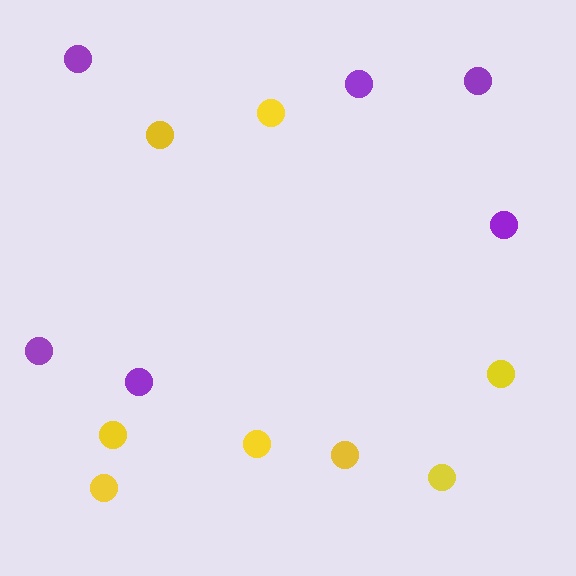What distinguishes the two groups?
There are 2 groups: one group of yellow circles (8) and one group of purple circles (6).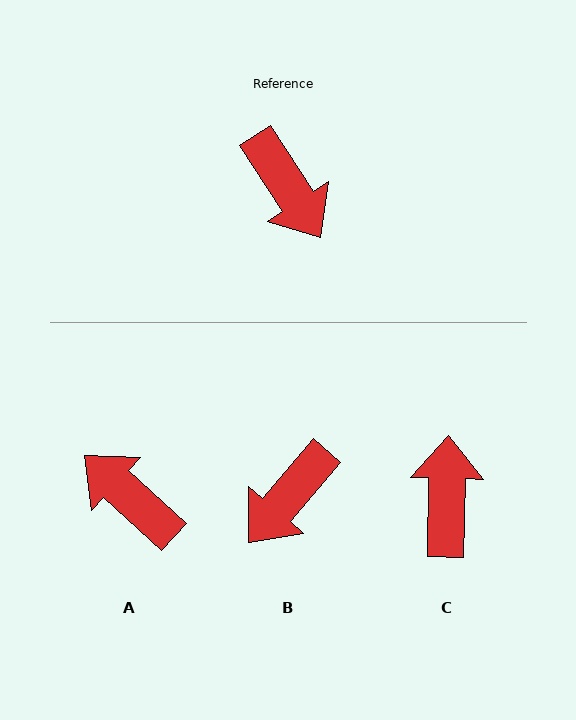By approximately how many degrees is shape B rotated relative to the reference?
Approximately 73 degrees clockwise.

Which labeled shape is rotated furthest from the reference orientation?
A, about 165 degrees away.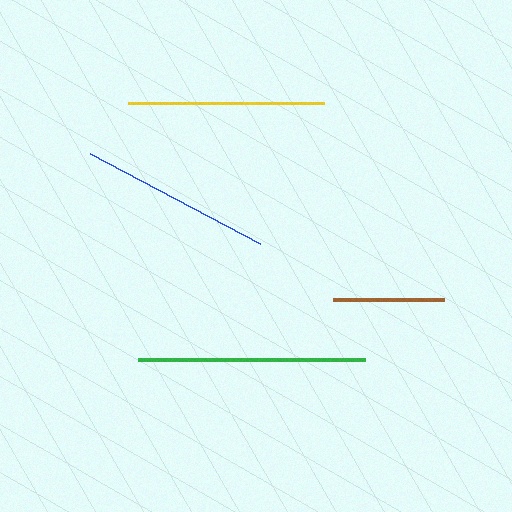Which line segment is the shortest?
The brown line is the shortest at approximately 111 pixels.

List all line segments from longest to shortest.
From longest to shortest: green, yellow, blue, brown.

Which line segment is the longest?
The green line is the longest at approximately 227 pixels.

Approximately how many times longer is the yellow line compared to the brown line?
The yellow line is approximately 1.8 times the length of the brown line.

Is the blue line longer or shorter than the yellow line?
The yellow line is longer than the blue line.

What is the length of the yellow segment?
The yellow segment is approximately 197 pixels long.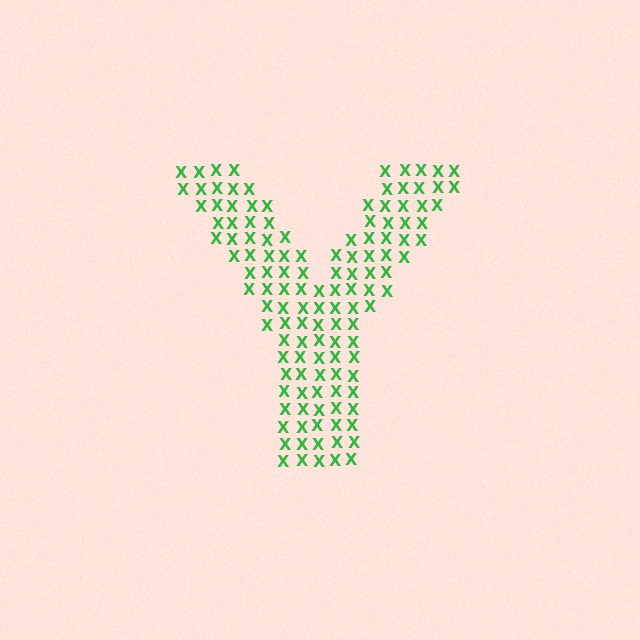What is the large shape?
The large shape is the letter Y.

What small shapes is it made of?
It is made of small letter X's.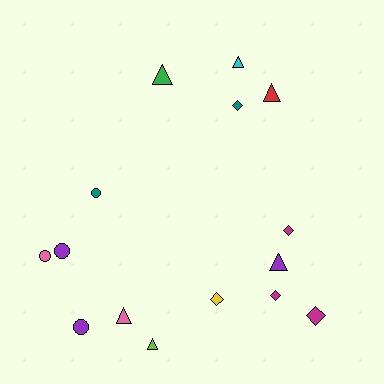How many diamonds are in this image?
There are 5 diamonds.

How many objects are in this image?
There are 15 objects.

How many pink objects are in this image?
There are 2 pink objects.